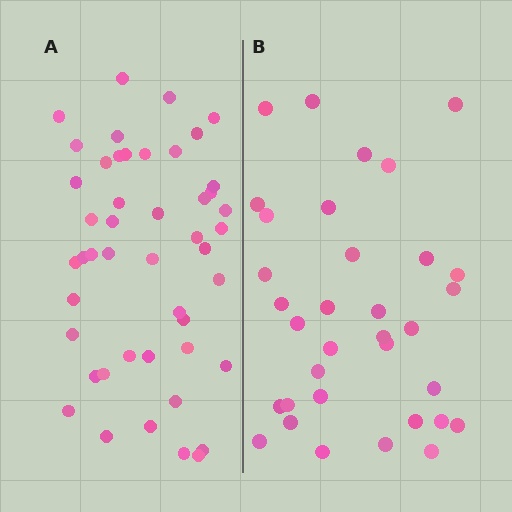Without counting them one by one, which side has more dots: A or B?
Region A (the left region) has more dots.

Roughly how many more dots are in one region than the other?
Region A has approximately 15 more dots than region B.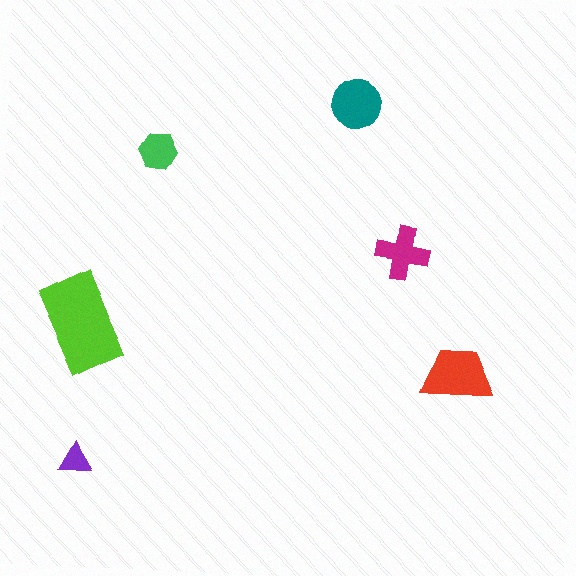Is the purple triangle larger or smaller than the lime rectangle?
Smaller.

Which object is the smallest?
The purple triangle.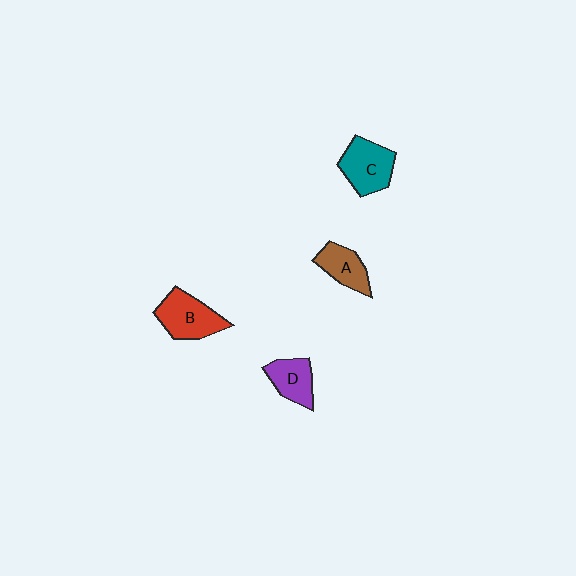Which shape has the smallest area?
Shape A (brown).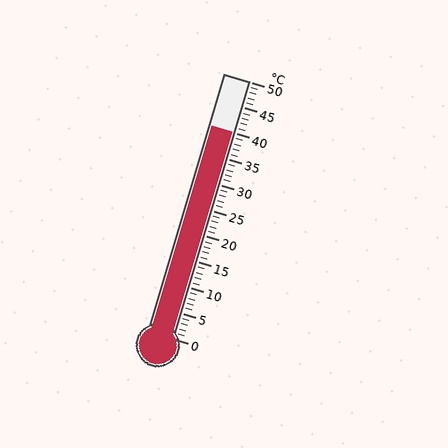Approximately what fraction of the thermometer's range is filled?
The thermometer is filled to approximately 80% of its range.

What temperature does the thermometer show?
The thermometer shows approximately 40°C.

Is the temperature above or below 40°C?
The temperature is at 40°C.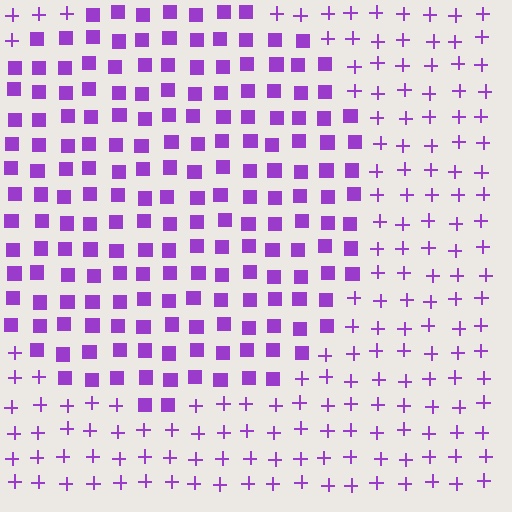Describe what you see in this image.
The image is filled with small purple elements arranged in a uniform grid. A circle-shaped region contains squares, while the surrounding area contains plus signs. The boundary is defined purely by the change in element shape.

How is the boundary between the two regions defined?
The boundary is defined by a change in element shape: squares inside vs. plus signs outside. All elements share the same color and spacing.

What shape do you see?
I see a circle.